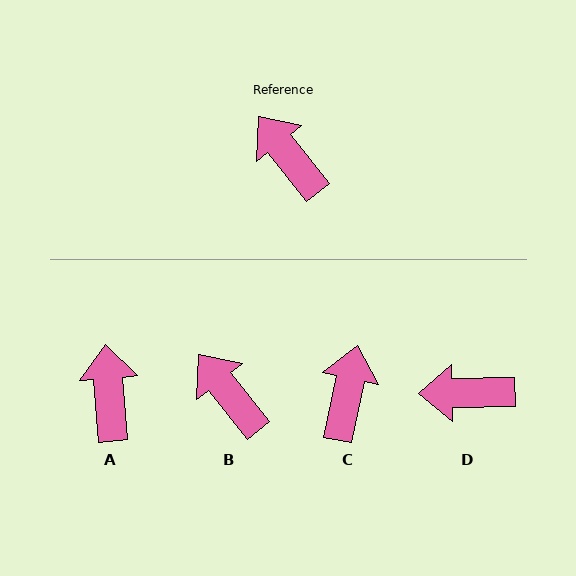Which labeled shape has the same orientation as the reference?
B.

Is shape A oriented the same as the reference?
No, it is off by about 34 degrees.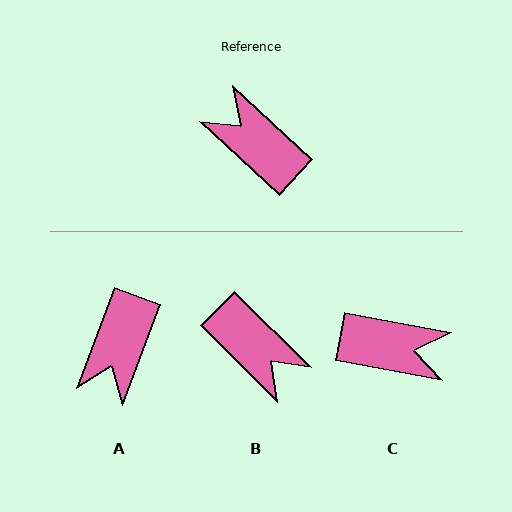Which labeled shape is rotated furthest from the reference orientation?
B, about 178 degrees away.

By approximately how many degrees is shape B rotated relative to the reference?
Approximately 178 degrees counter-clockwise.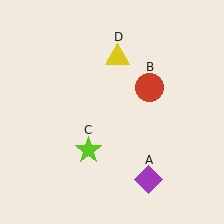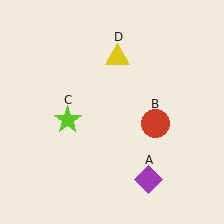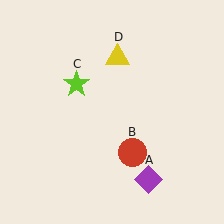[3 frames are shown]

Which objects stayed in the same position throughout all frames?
Purple diamond (object A) and yellow triangle (object D) remained stationary.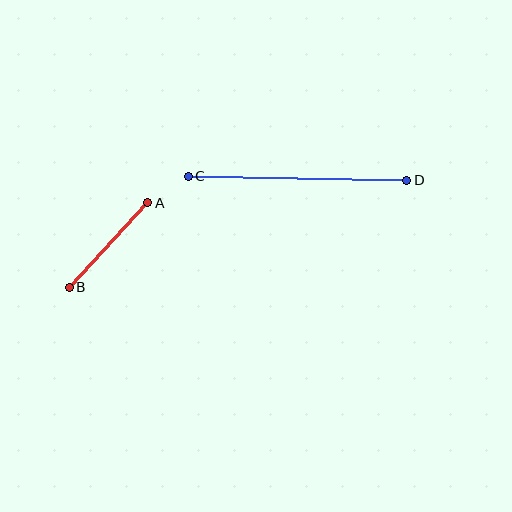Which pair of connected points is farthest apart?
Points C and D are farthest apart.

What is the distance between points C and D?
The distance is approximately 219 pixels.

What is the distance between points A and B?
The distance is approximately 115 pixels.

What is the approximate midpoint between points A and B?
The midpoint is at approximately (109, 245) pixels.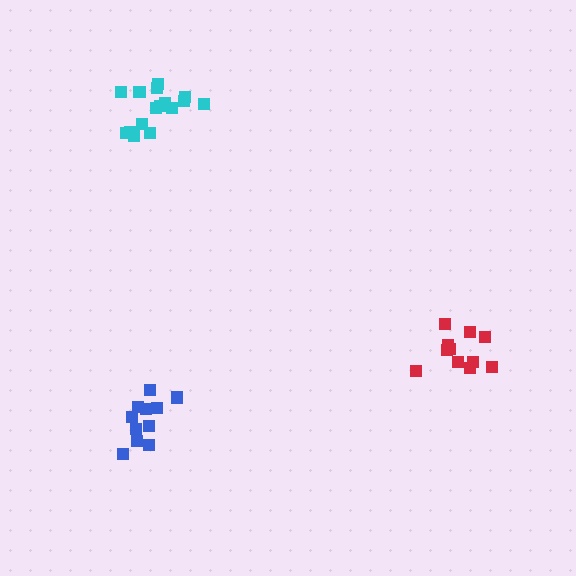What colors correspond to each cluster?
The clusters are colored: red, blue, cyan.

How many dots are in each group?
Group 1: 11 dots, Group 2: 11 dots, Group 3: 16 dots (38 total).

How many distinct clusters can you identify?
There are 3 distinct clusters.